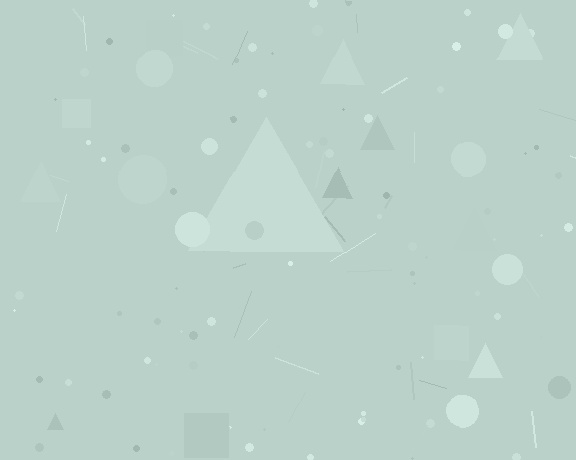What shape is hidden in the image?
A triangle is hidden in the image.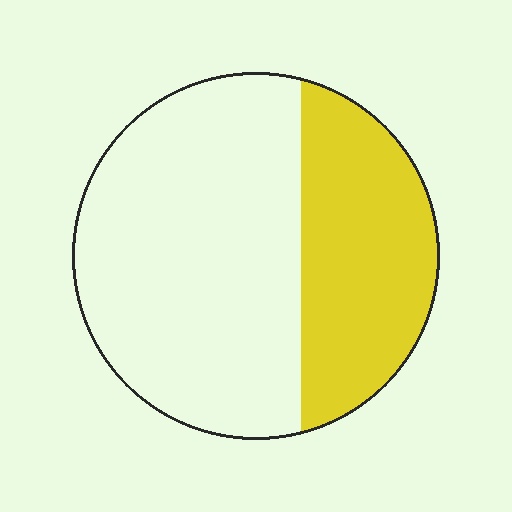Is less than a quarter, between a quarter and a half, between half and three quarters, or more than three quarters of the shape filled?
Between a quarter and a half.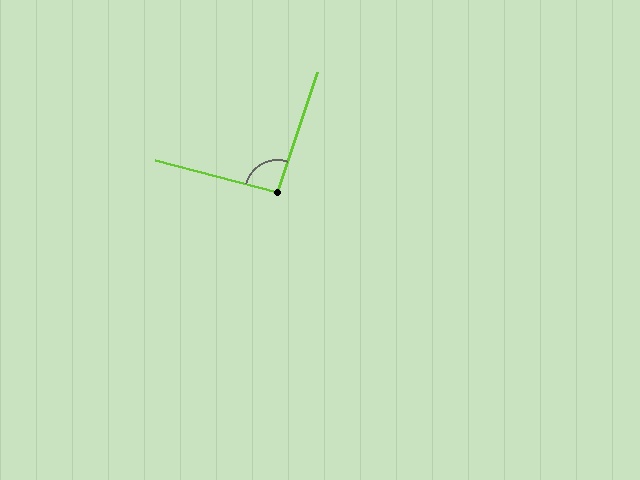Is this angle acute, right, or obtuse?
It is approximately a right angle.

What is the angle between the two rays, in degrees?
Approximately 94 degrees.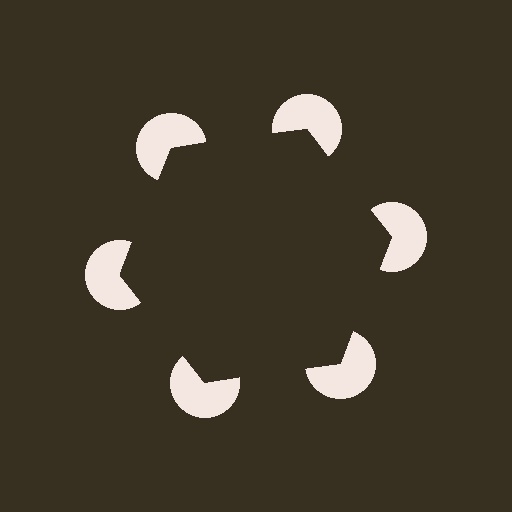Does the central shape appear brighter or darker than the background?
It typically appears slightly darker than the background, even though no actual brightness change is drawn.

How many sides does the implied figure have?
6 sides.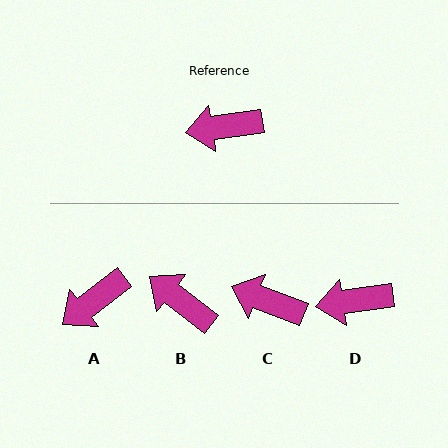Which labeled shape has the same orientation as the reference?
D.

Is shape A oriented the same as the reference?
No, it is off by about 29 degrees.